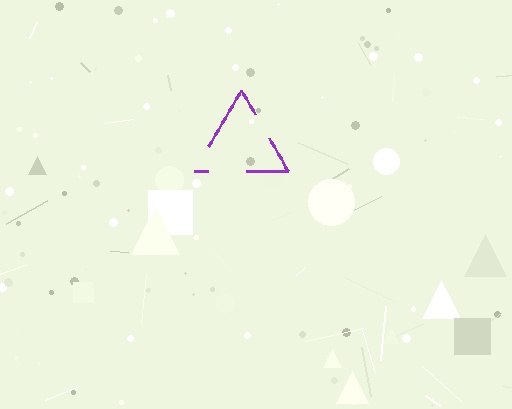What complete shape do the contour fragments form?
The contour fragments form a triangle.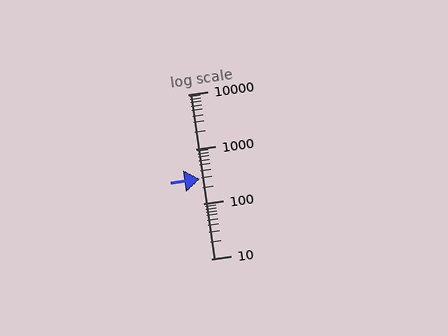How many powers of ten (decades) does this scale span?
The scale spans 3 decades, from 10 to 10000.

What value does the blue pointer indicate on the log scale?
The pointer indicates approximately 290.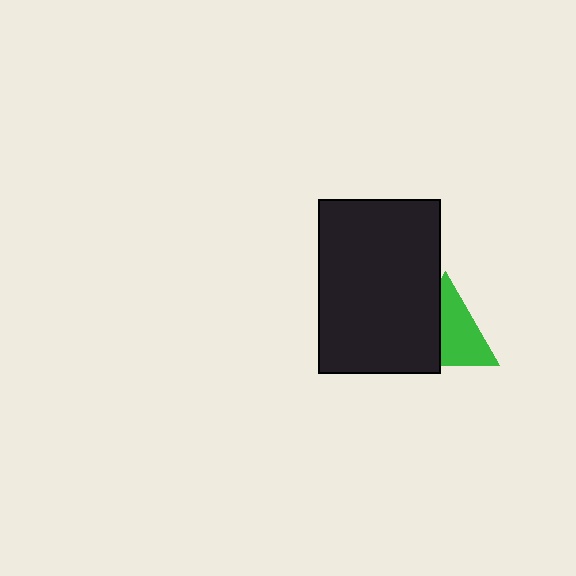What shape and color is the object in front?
The object in front is a black rectangle.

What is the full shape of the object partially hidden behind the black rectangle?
The partially hidden object is a green triangle.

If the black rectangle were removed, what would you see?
You would see the complete green triangle.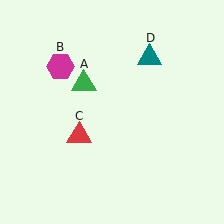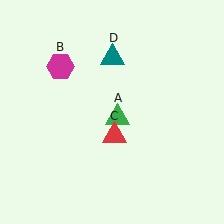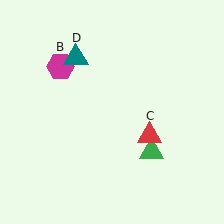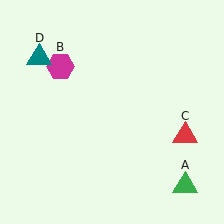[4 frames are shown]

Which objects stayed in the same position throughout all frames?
Magenta hexagon (object B) remained stationary.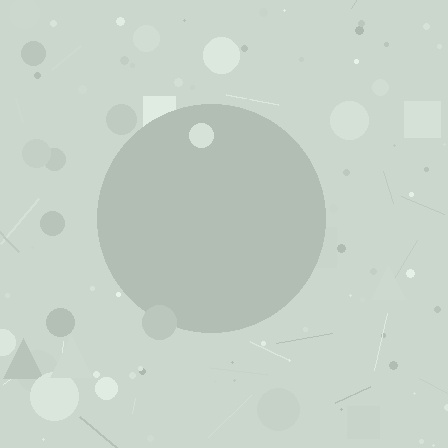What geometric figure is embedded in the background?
A circle is embedded in the background.